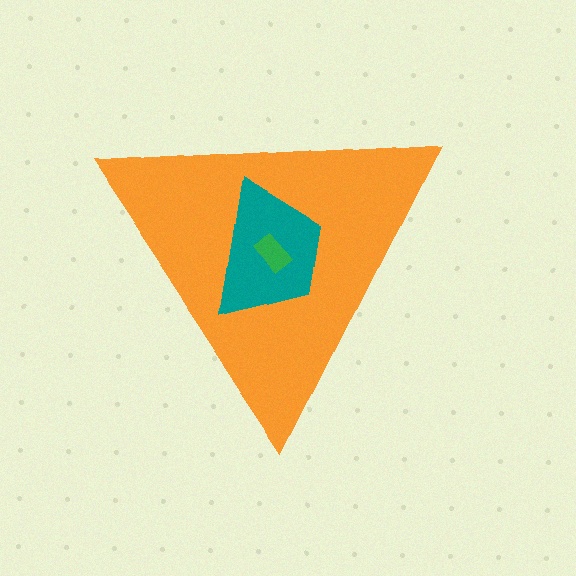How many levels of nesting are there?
3.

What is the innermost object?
The green rectangle.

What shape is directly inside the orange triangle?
The teal trapezoid.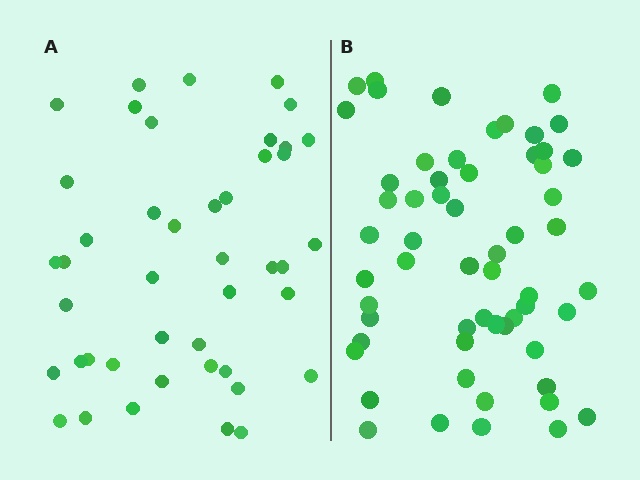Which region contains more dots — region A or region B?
Region B (the right region) has more dots.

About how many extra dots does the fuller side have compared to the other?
Region B has approximately 15 more dots than region A.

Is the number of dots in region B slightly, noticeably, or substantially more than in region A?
Region B has noticeably more, but not dramatically so. The ratio is roughly 1.3 to 1.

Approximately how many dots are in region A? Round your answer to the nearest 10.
About 40 dots. (The exact count is 44, which rounds to 40.)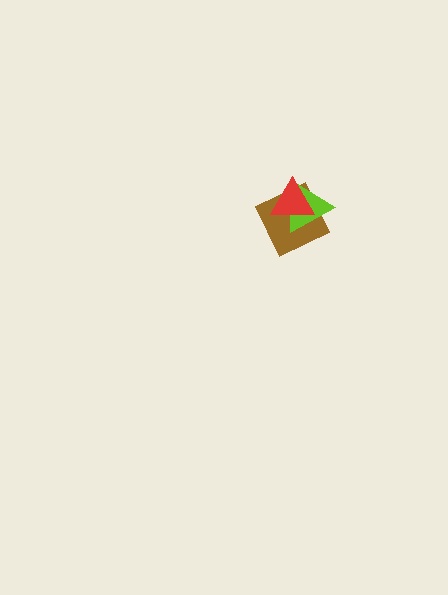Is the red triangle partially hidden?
No, no other shape covers it.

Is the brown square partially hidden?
Yes, it is partially covered by another shape.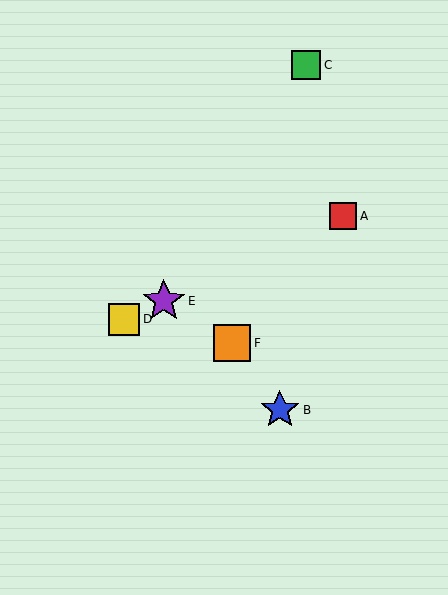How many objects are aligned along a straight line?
3 objects (A, D, E) are aligned along a straight line.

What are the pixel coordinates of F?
Object F is at (232, 343).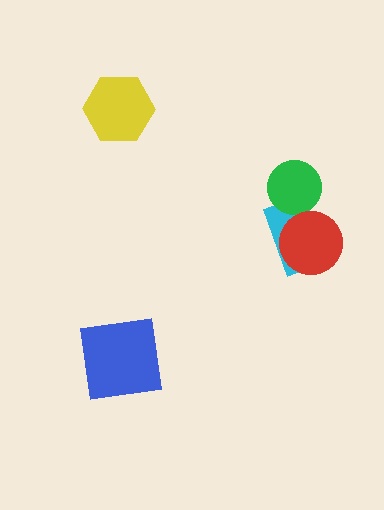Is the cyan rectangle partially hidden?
Yes, it is partially covered by another shape.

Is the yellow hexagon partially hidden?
No, no other shape covers it.